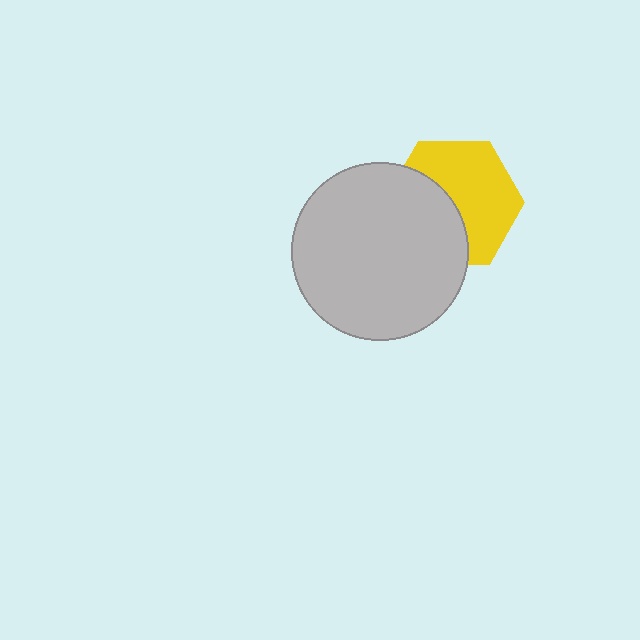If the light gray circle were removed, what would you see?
You would see the complete yellow hexagon.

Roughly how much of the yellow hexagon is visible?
About half of it is visible (roughly 57%).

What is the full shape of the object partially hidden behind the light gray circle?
The partially hidden object is a yellow hexagon.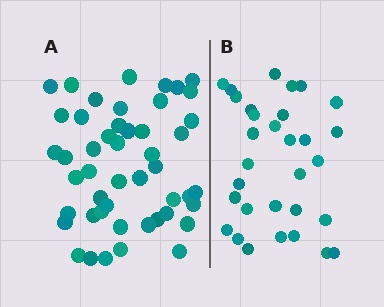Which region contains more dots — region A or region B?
Region A (the left region) has more dots.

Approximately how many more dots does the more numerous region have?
Region A has approximately 15 more dots than region B.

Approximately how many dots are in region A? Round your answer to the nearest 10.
About 50 dots. (The exact count is 48, which rounds to 50.)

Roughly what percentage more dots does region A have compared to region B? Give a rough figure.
About 55% more.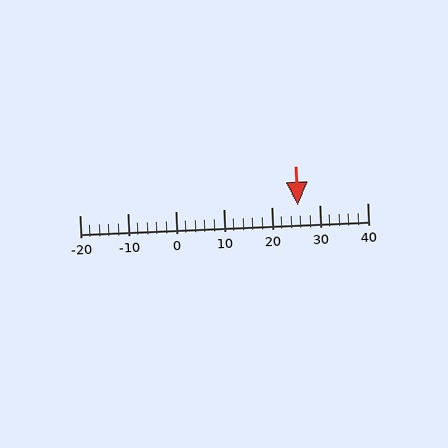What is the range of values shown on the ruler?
The ruler shows values from -20 to 40.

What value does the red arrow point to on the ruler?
The red arrow points to approximately 26.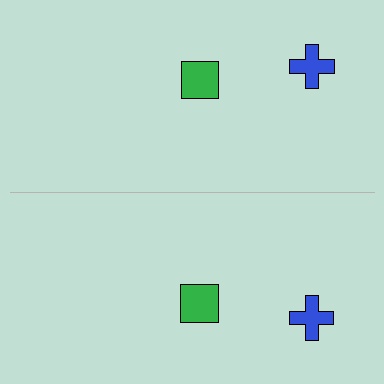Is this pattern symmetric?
Yes, this pattern has bilateral (reflection) symmetry.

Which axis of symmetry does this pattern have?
The pattern has a horizontal axis of symmetry running through the center of the image.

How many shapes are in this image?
There are 4 shapes in this image.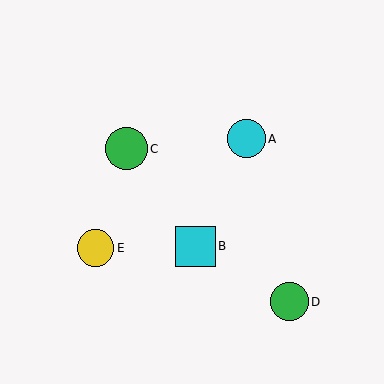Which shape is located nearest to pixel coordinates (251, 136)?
The cyan circle (labeled A) at (246, 139) is nearest to that location.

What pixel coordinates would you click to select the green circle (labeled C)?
Click at (127, 149) to select the green circle C.